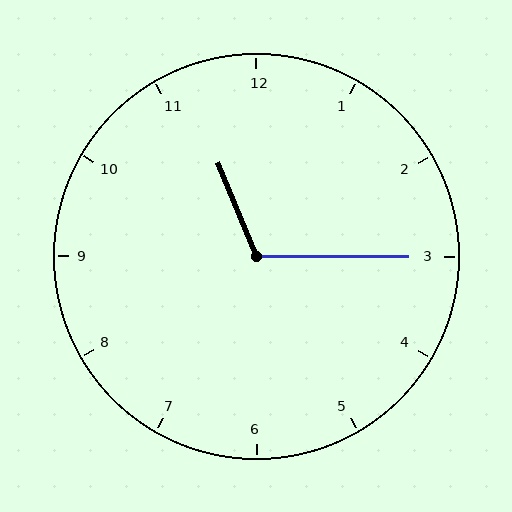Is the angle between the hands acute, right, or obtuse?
It is obtuse.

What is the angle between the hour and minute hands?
Approximately 112 degrees.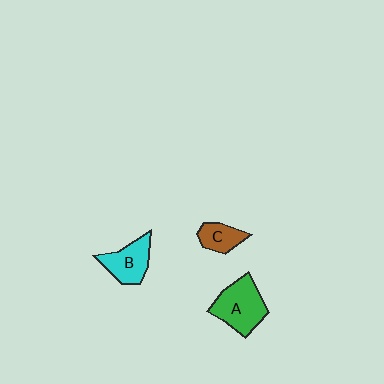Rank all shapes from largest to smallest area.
From largest to smallest: A (green), B (cyan), C (brown).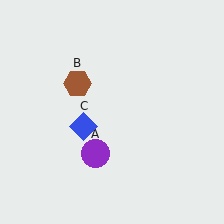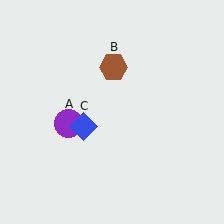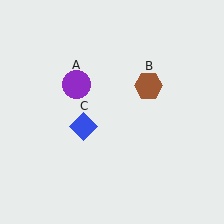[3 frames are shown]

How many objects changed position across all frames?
2 objects changed position: purple circle (object A), brown hexagon (object B).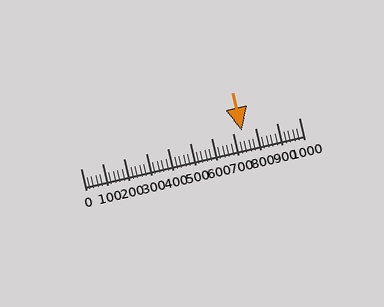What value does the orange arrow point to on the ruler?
The orange arrow points to approximately 740.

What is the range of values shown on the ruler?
The ruler shows values from 0 to 1000.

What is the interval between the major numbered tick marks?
The major tick marks are spaced 100 units apart.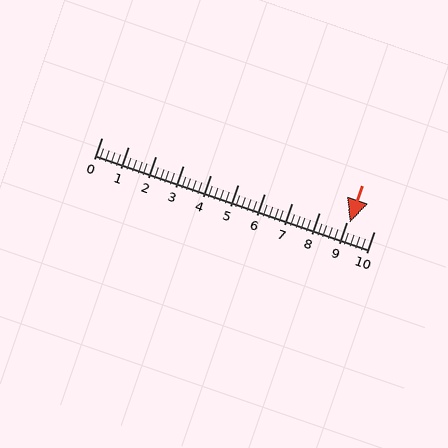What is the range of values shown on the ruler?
The ruler shows values from 0 to 10.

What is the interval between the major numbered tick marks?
The major tick marks are spaced 1 units apart.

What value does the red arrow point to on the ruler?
The red arrow points to approximately 9.1.